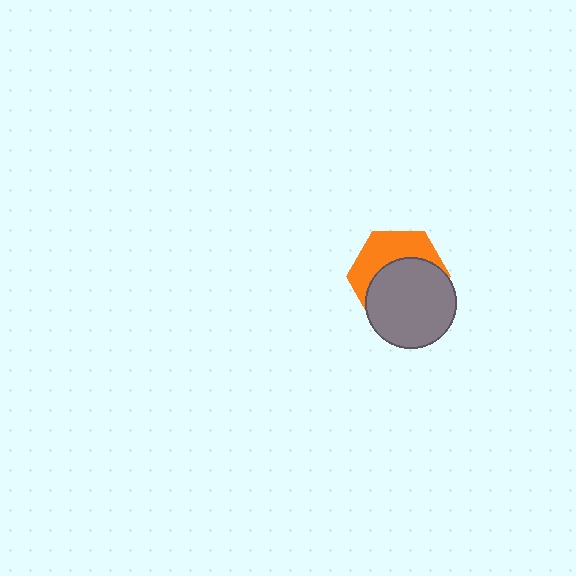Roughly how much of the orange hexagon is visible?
A small part of it is visible (roughly 41%).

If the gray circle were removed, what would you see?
You would see the complete orange hexagon.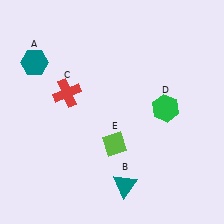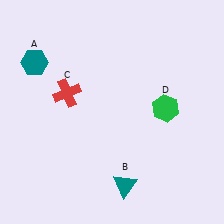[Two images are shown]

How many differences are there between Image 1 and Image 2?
There is 1 difference between the two images.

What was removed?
The lime diamond (E) was removed in Image 2.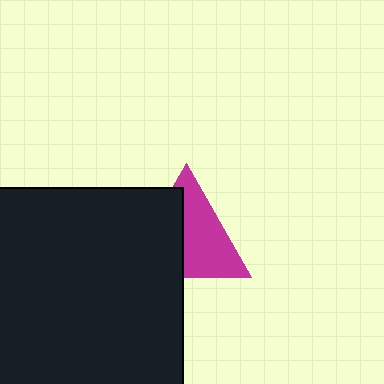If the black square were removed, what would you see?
You would see the complete magenta triangle.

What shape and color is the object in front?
The object in front is a black square.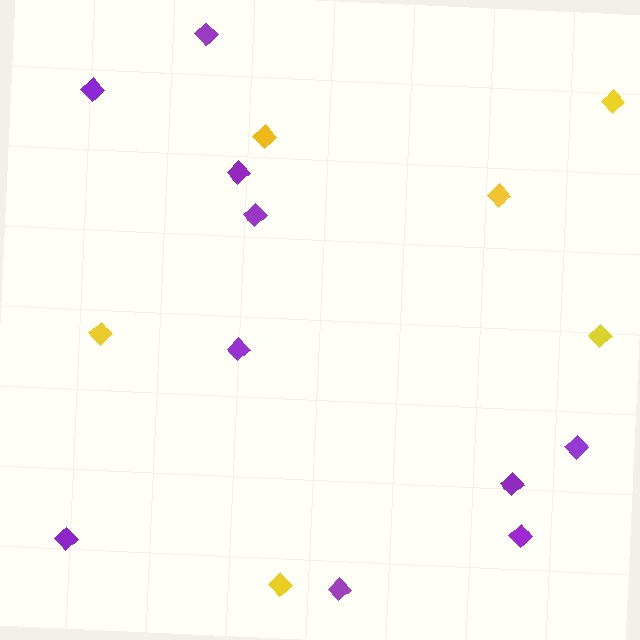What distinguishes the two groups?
There are 2 groups: one group of yellow diamonds (6) and one group of purple diamonds (10).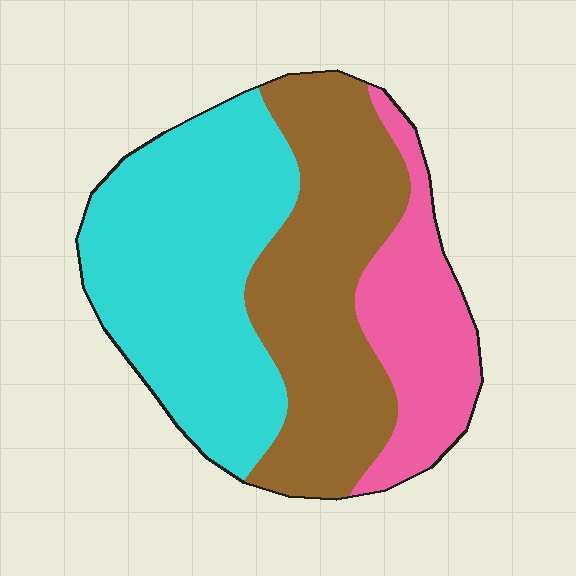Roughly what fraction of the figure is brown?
Brown takes up about three eighths (3/8) of the figure.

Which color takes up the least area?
Pink, at roughly 20%.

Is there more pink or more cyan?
Cyan.